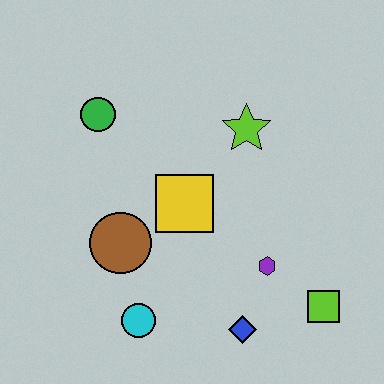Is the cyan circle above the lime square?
No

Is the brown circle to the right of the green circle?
Yes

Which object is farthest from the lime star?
The cyan circle is farthest from the lime star.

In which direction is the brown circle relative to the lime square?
The brown circle is to the left of the lime square.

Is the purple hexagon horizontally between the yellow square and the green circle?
No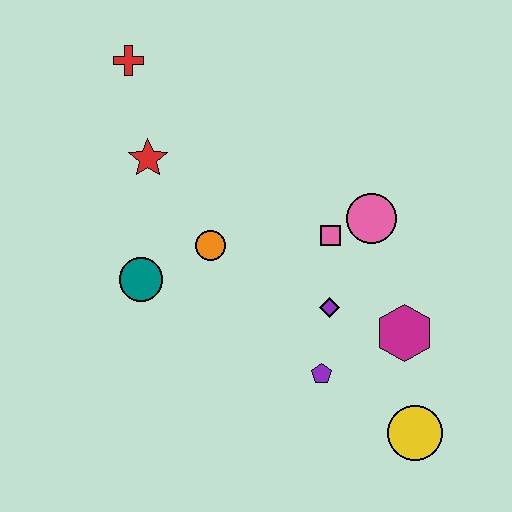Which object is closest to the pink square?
The pink circle is closest to the pink square.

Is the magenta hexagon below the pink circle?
Yes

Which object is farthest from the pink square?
The red cross is farthest from the pink square.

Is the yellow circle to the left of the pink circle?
No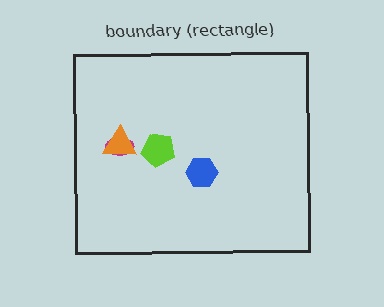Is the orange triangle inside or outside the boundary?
Inside.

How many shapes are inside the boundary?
4 inside, 0 outside.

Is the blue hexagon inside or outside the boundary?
Inside.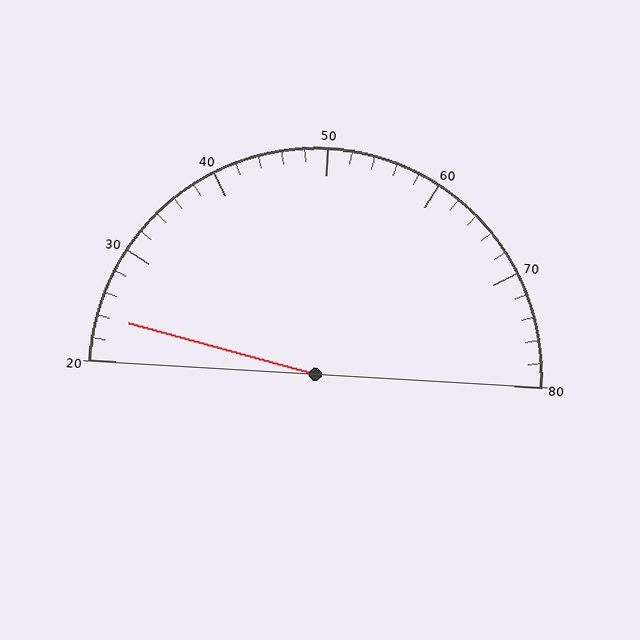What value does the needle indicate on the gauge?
The needle indicates approximately 24.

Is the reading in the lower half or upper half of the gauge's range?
The reading is in the lower half of the range (20 to 80).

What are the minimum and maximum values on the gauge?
The gauge ranges from 20 to 80.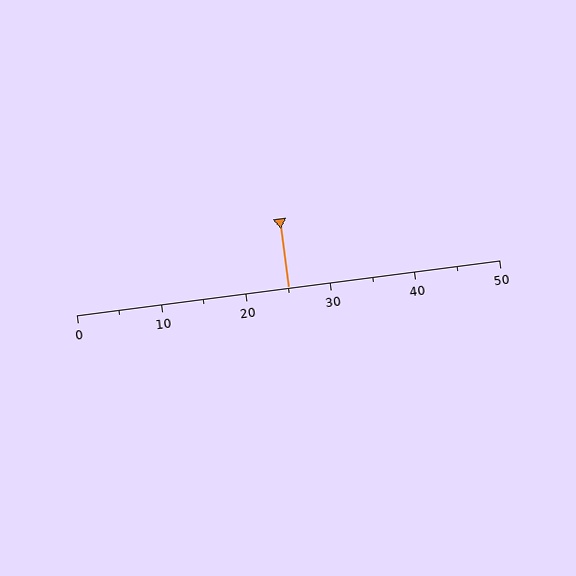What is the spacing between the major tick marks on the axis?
The major ticks are spaced 10 apart.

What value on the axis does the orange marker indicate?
The marker indicates approximately 25.